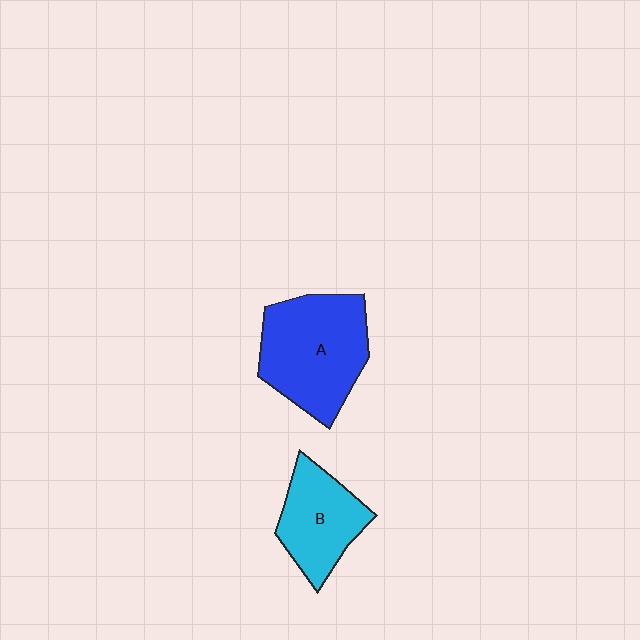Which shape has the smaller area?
Shape B (cyan).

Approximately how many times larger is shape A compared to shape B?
Approximately 1.5 times.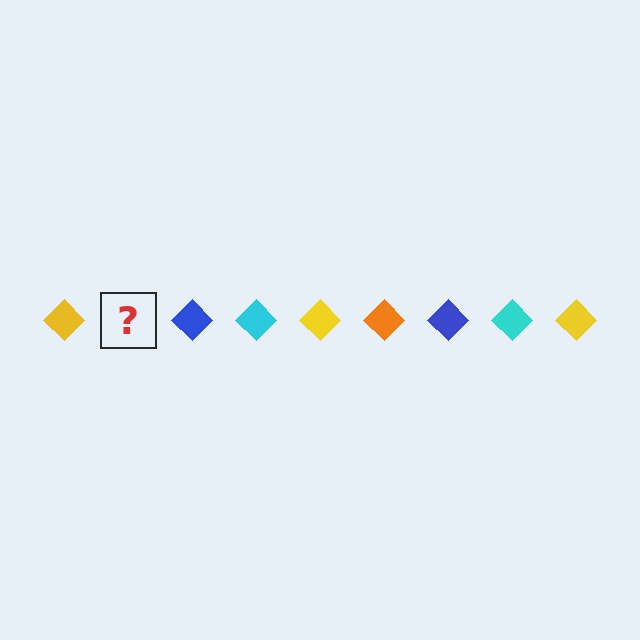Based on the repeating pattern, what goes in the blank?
The blank should be an orange diamond.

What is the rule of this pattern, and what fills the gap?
The rule is that the pattern cycles through yellow, orange, blue, cyan diamonds. The gap should be filled with an orange diamond.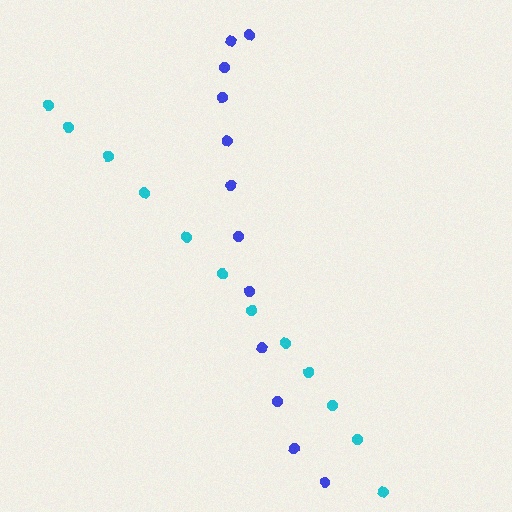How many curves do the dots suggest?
There are 2 distinct paths.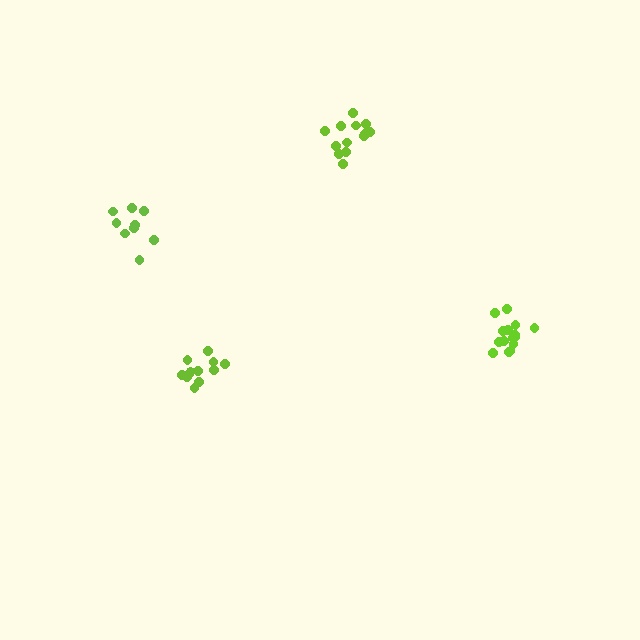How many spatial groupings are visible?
There are 4 spatial groupings.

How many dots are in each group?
Group 1: 12 dots, Group 2: 13 dots, Group 3: 9 dots, Group 4: 15 dots (49 total).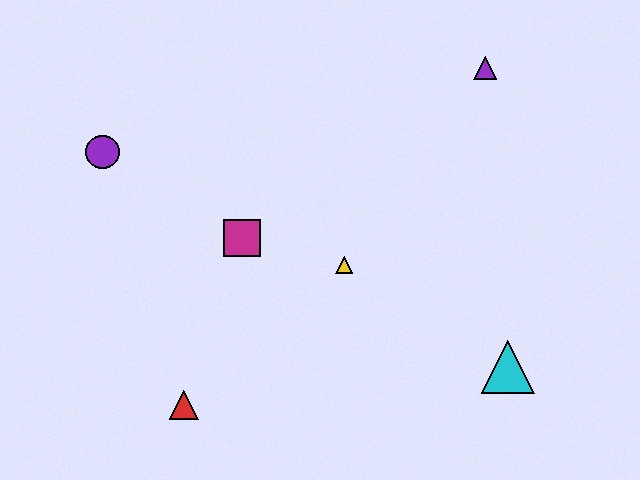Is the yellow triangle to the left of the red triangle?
No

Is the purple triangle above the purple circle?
Yes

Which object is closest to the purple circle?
The magenta square is closest to the purple circle.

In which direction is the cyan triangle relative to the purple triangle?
The cyan triangle is below the purple triangle.